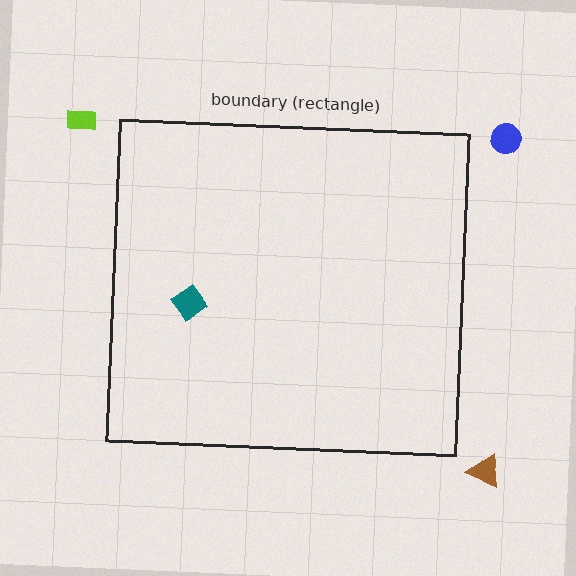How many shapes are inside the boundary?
1 inside, 3 outside.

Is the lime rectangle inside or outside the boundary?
Outside.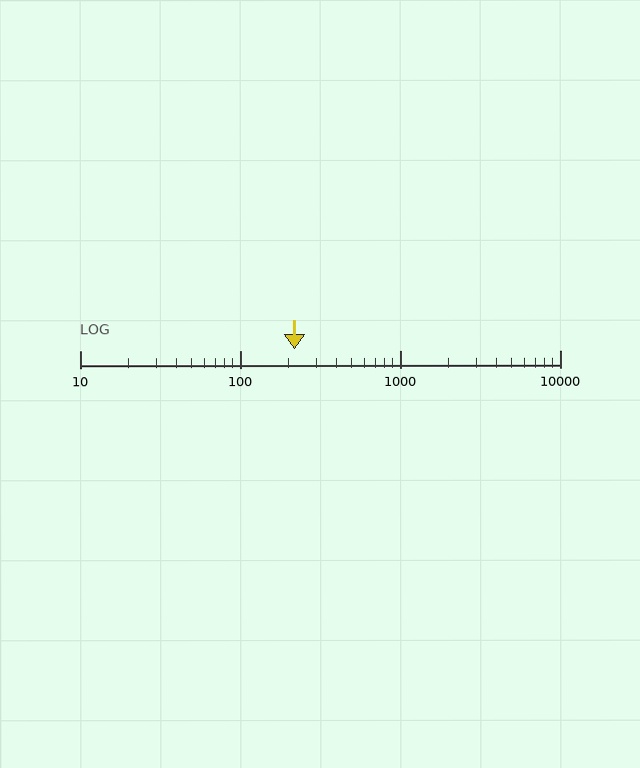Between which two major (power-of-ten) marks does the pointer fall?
The pointer is between 100 and 1000.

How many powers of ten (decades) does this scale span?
The scale spans 3 decades, from 10 to 10000.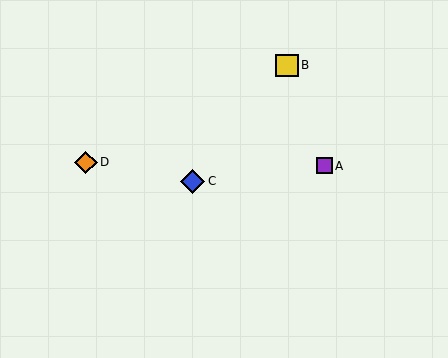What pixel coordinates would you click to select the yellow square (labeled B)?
Click at (287, 65) to select the yellow square B.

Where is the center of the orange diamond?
The center of the orange diamond is at (86, 162).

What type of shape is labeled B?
Shape B is a yellow square.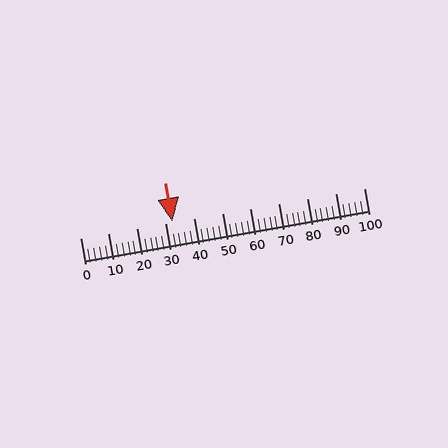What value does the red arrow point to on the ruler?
The red arrow points to approximately 32.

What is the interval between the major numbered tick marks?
The major tick marks are spaced 10 units apart.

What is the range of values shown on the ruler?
The ruler shows values from 0 to 100.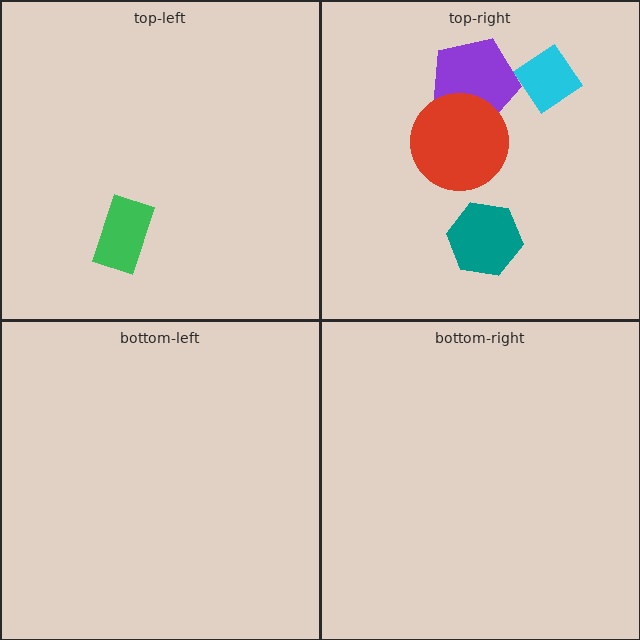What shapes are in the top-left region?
The green rectangle.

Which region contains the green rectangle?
The top-left region.